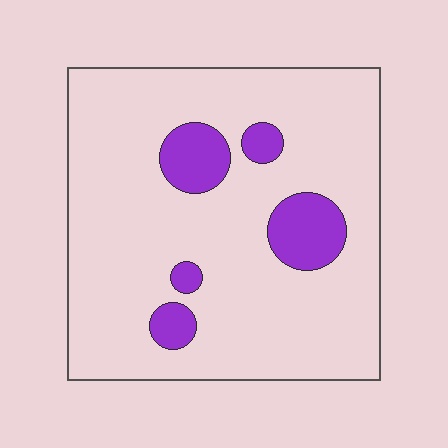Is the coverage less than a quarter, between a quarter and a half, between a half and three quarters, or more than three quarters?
Less than a quarter.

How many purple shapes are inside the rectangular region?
5.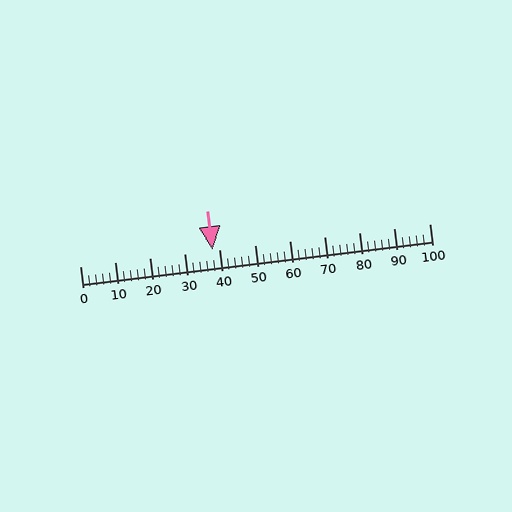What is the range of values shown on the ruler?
The ruler shows values from 0 to 100.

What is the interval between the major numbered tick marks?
The major tick marks are spaced 10 units apart.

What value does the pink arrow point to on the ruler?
The pink arrow points to approximately 38.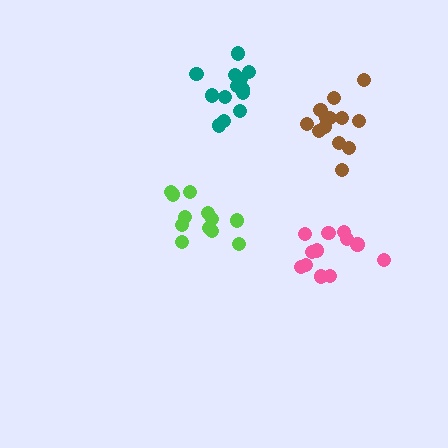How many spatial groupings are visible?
There are 4 spatial groupings.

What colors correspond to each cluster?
The clusters are colored: lime, teal, brown, pink.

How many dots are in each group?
Group 1: 12 dots, Group 2: 13 dots, Group 3: 13 dots, Group 4: 12 dots (50 total).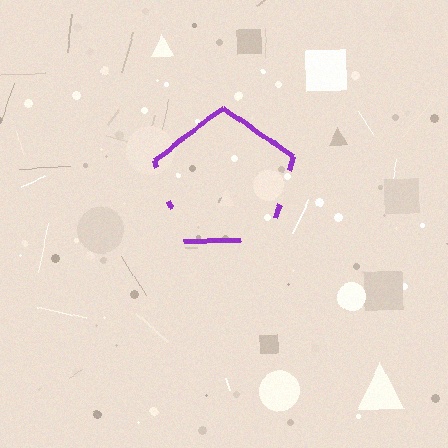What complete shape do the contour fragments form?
The contour fragments form a pentagon.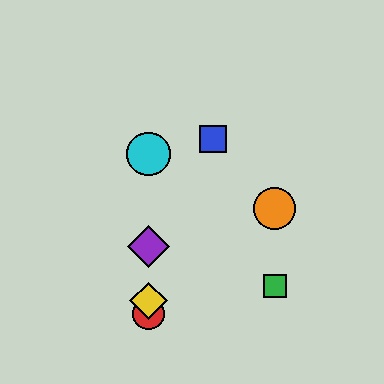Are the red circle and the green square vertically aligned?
No, the red circle is at x≈149 and the green square is at x≈275.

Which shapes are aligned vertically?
The red circle, the yellow diamond, the purple diamond, the cyan circle are aligned vertically.